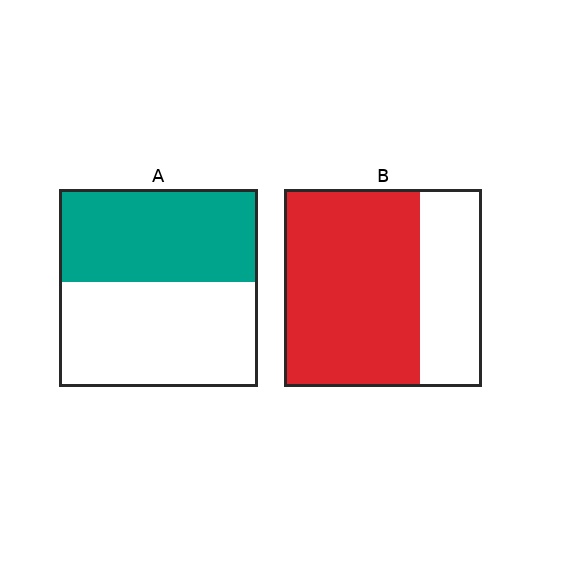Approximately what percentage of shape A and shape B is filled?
A is approximately 45% and B is approximately 70%.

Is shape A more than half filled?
Roughly half.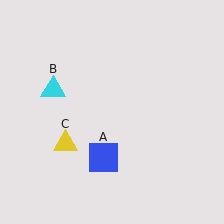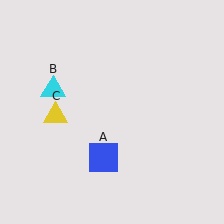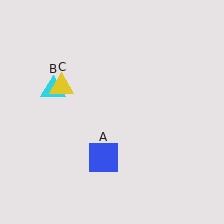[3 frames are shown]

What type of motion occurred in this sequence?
The yellow triangle (object C) rotated clockwise around the center of the scene.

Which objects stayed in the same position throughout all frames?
Blue square (object A) and cyan triangle (object B) remained stationary.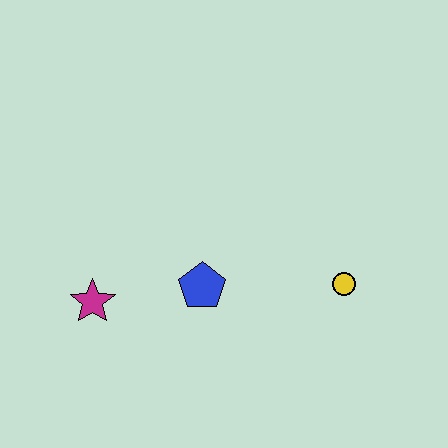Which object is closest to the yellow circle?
The blue pentagon is closest to the yellow circle.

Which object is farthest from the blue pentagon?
The yellow circle is farthest from the blue pentagon.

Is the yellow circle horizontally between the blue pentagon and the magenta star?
No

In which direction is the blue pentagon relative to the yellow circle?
The blue pentagon is to the left of the yellow circle.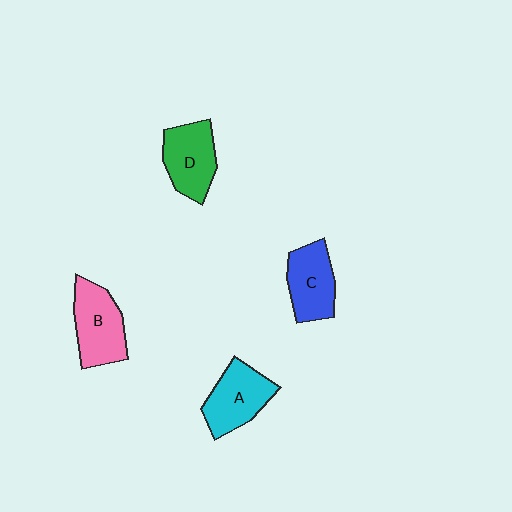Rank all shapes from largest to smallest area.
From largest to smallest: B (pink), A (cyan), D (green), C (blue).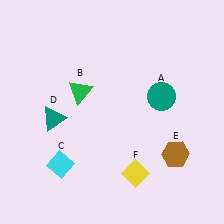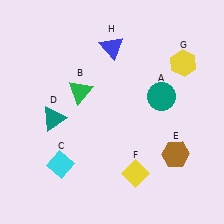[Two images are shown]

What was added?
A yellow hexagon (G), a blue triangle (H) were added in Image 2.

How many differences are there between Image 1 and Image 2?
There are 2 differences between the two images.